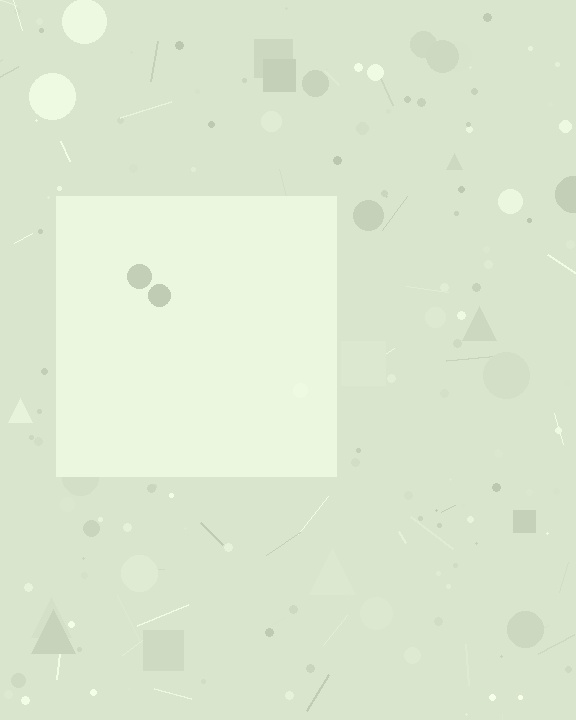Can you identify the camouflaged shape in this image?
The camouflaged shape is a square.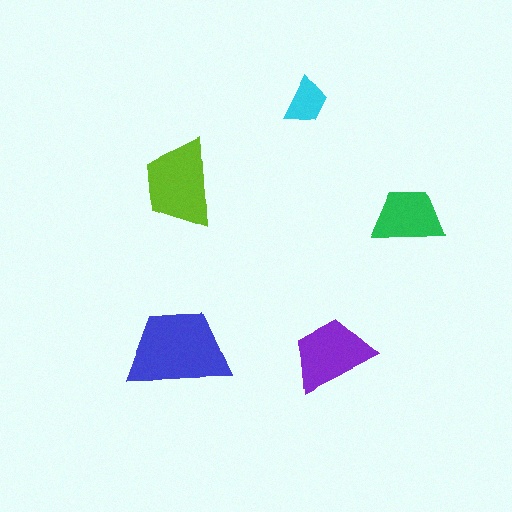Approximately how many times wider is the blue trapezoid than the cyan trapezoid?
About 2 times wider.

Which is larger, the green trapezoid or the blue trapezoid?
The blue one.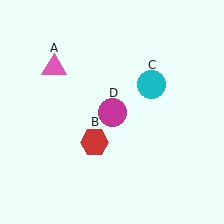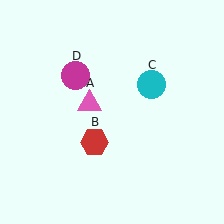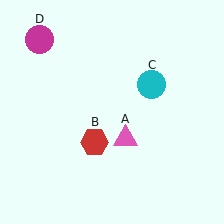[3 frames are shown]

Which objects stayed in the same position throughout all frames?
Red hexagon (object B) and cyan circle (object C) remained stationary.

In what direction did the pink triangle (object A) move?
The pink triangle (object A) moved down and to the right.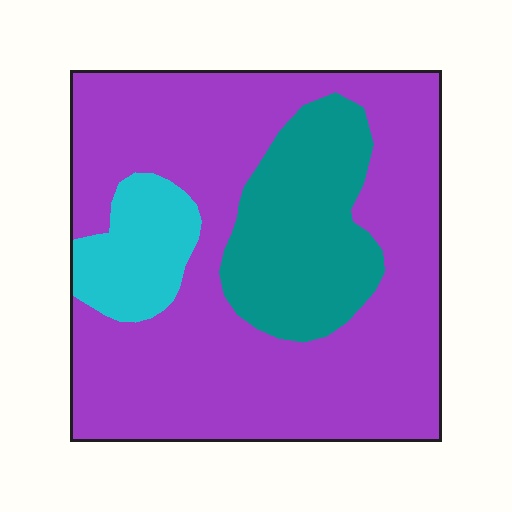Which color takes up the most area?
Purple, at roughly 70%.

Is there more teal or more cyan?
Teal.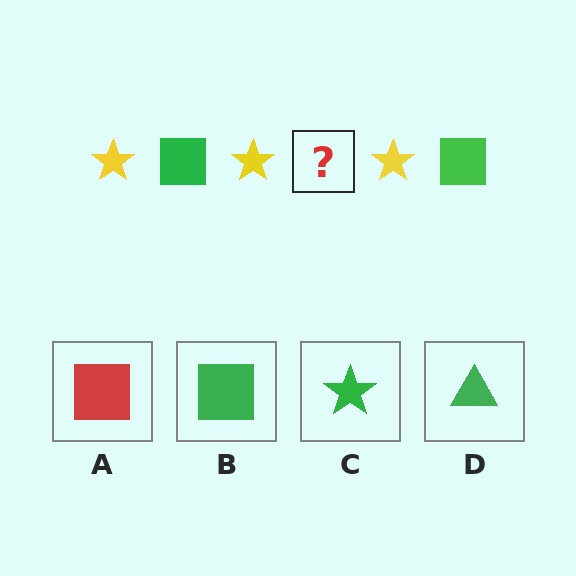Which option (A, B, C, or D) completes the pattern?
B.